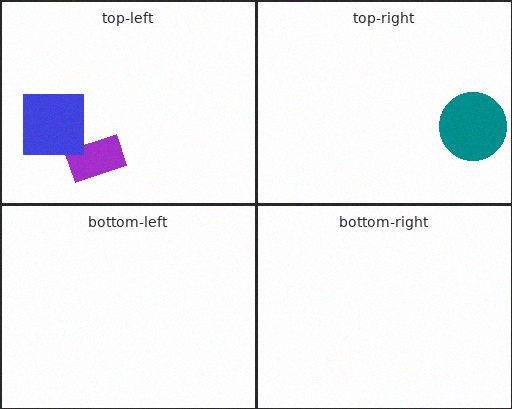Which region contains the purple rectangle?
The top-left region.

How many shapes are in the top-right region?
1.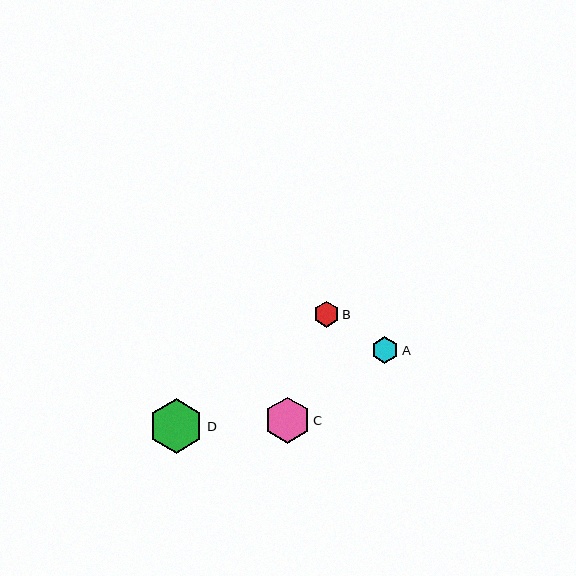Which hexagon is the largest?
Hexagon D is the largest with a size of approximately 55 pixels.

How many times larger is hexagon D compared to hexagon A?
Hexagon D is approximately 2.0 times the size of hexagon A.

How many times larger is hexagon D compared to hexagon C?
Hexagon D is approximately 1.2 times the size of hexagon C.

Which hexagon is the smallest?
Hexagon B is the smallest with a size of approximately 26 pixels.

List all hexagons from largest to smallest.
From largest to smallest: D, C, A, B.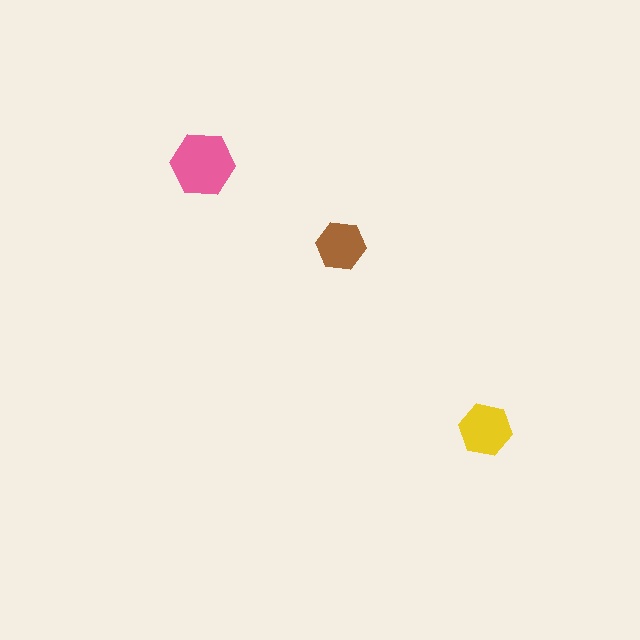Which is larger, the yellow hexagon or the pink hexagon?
The pink one.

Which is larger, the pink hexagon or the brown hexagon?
The pink one.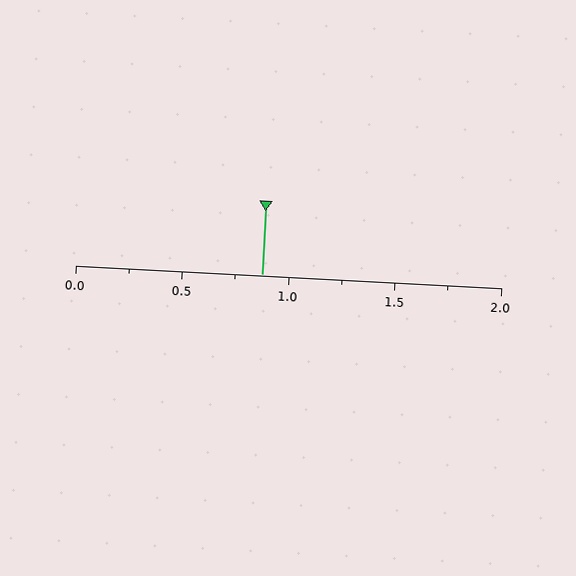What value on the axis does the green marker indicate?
The marker indicates approximately 0.88.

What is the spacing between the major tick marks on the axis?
The major ticks are spaced 0.5 apart.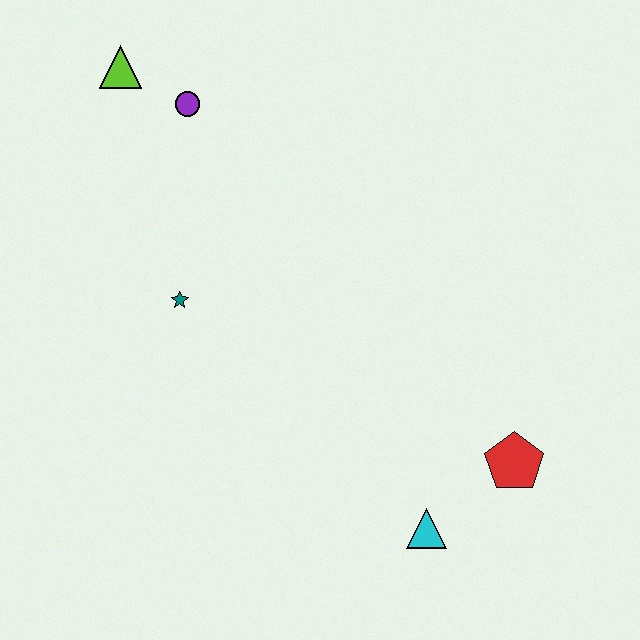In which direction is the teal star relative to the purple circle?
The teal star is below the purple circle.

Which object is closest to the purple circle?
The lime triangle is closest to the purple circle.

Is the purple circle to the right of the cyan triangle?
No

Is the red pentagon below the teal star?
Yes